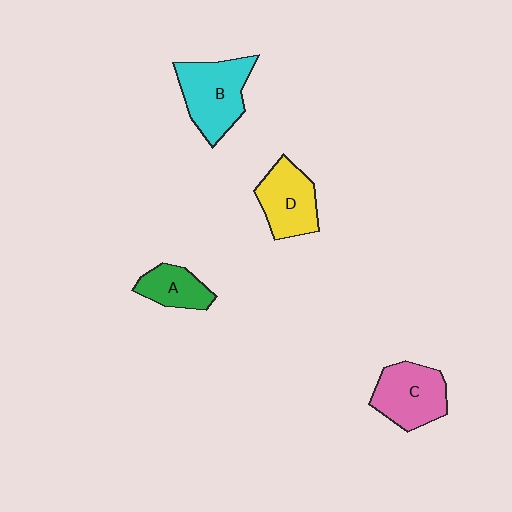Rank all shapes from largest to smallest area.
From largest to smallest: B (cyan), C (pink), D (yellow), A (green).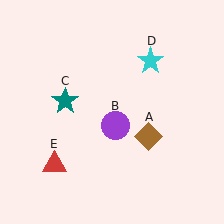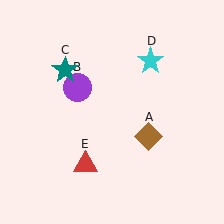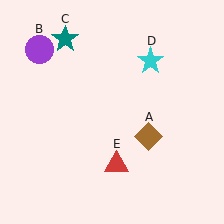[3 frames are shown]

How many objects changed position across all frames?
3 objects changed position: purple circle (object B), teal star (object C), red triangle (object E).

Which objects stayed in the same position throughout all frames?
Brown diamond (object A) and cyan star (object D) remained stationary.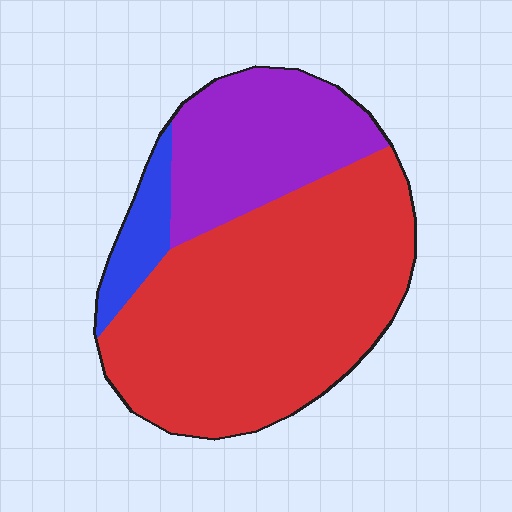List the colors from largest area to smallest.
From largest to smallest: red, purple, blue.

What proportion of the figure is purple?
Purple takes up between a quarter and a half of the figure.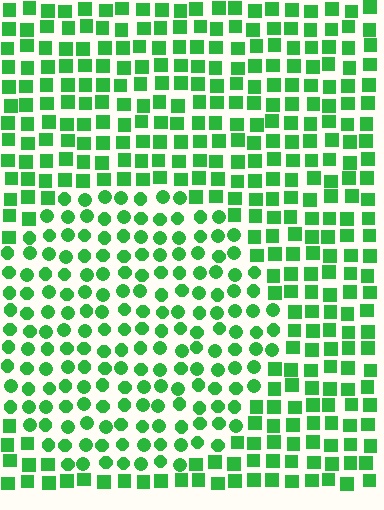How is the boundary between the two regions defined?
The boundary is defined by a change in element shape: circles inside vs. squares outside. All elements share the same color and spacing.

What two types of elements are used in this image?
The image uses circles inside the circle region and squares outside it.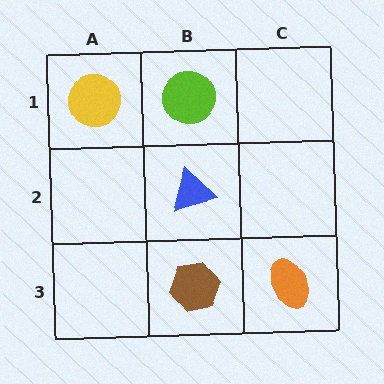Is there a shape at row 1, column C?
No, that cell is empty.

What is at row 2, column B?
A blue triangle.